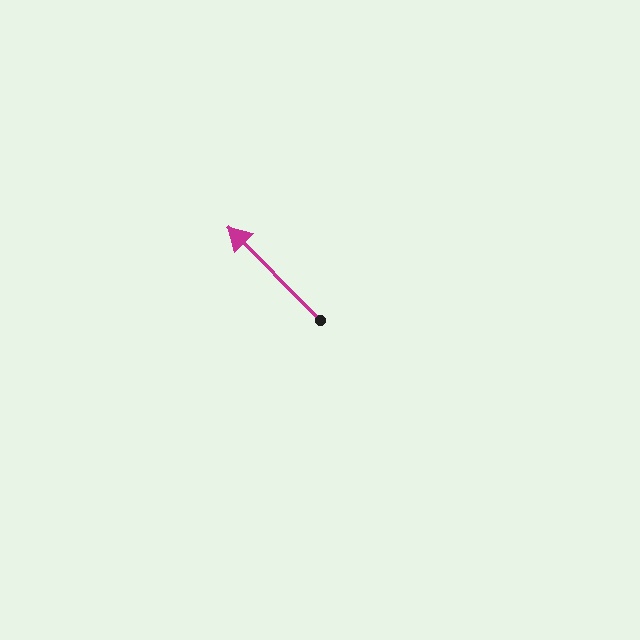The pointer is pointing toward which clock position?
Roughly 11 o'clock.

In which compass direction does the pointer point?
Northwest.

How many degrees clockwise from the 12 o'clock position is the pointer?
Approximately 315 degrees.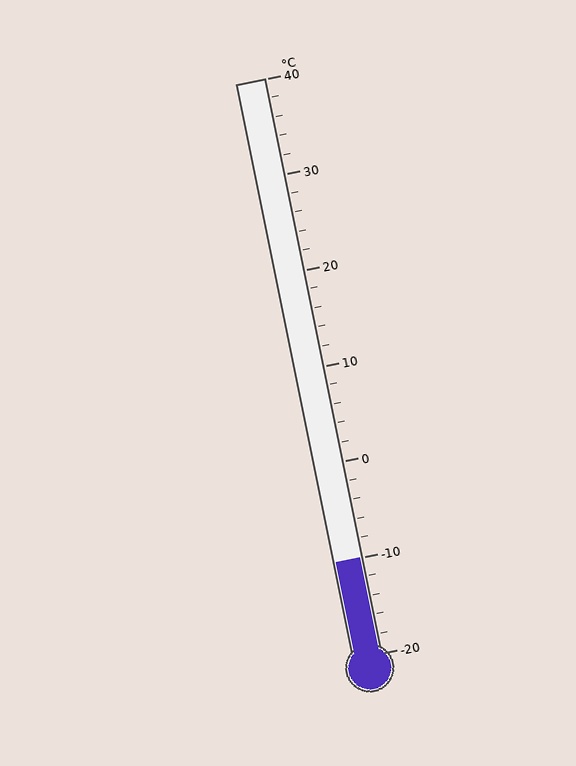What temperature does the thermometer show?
The thermometer shows approximately -10°C.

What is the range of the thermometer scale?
The thermometer scale ranges from -20°C to 40°C.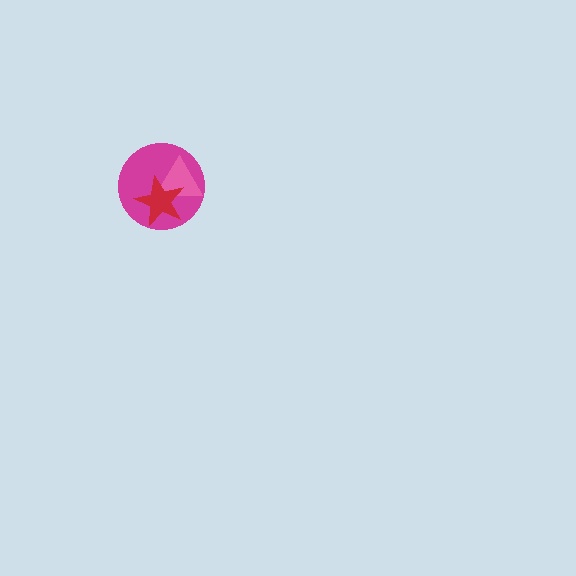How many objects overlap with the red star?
2 objects overlap with the red star.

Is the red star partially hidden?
No, no other shape covers it.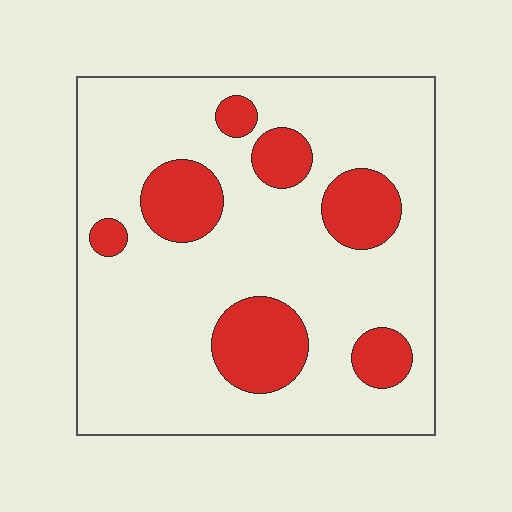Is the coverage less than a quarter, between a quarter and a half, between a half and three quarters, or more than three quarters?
Less than a quarter.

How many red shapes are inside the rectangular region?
7.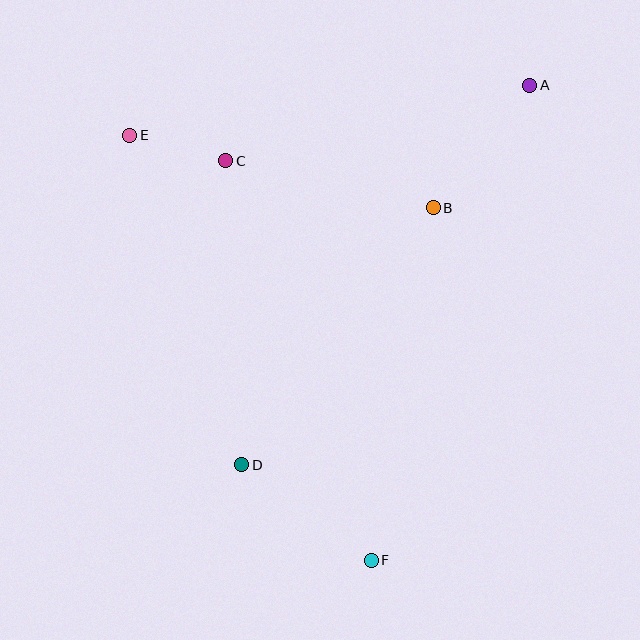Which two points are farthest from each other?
Points A and F are farthest from each other.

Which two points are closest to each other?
Points C and E are closest to each other.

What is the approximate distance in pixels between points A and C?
The distance between A and C is approximately 313 pixels.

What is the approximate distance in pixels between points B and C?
The distance between B and C is approximately 213 pixels.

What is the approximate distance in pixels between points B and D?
The distance between B and D is approximately 321 pixels.